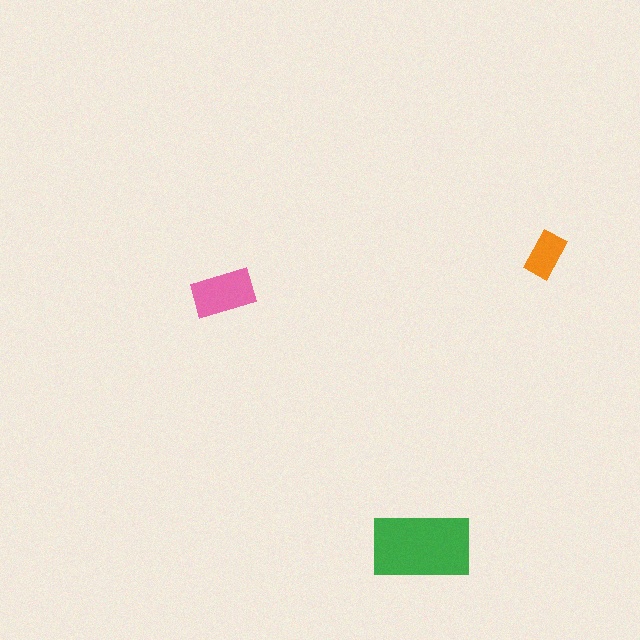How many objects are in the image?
There are 3 objects in the image.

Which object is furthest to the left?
The pink rectangle is leftmost.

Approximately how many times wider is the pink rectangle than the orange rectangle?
About 1.5 times wider.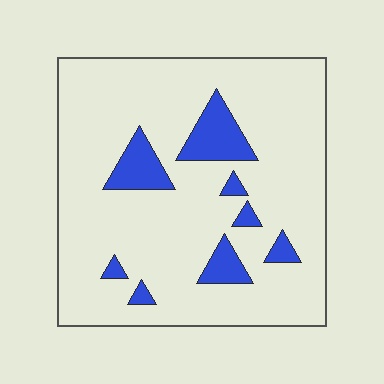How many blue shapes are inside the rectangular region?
8.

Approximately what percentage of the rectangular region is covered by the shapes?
Approximately 15%.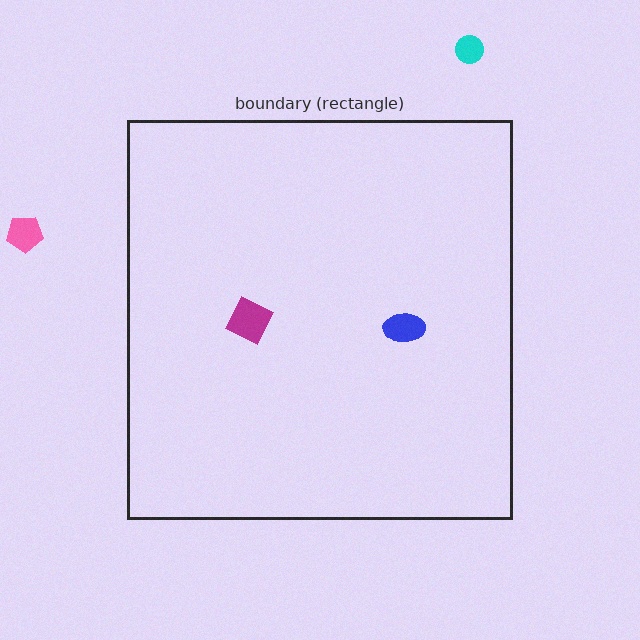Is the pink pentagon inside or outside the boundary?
Outside.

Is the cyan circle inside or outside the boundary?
Outside.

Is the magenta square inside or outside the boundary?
Inside.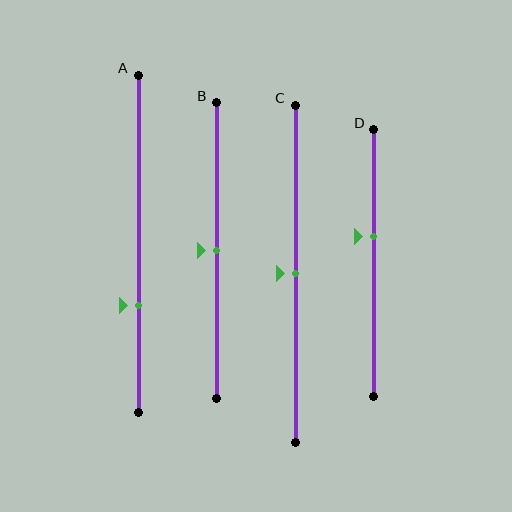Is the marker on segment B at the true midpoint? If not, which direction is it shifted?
Yes, the marker on segment B is at the true midpoint.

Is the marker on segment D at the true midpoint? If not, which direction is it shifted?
No, the marker on segment D is shifted upward by about 10% of the segment length.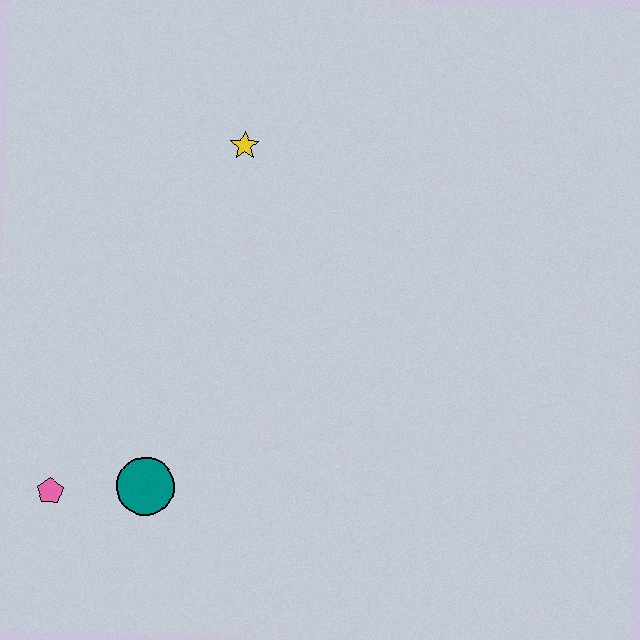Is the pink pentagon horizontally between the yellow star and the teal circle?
No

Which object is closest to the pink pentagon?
The teal circle is closest to the pink pentagon.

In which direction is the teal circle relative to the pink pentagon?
The teal circle is to the right of the pink pentagon.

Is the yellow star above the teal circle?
Yes